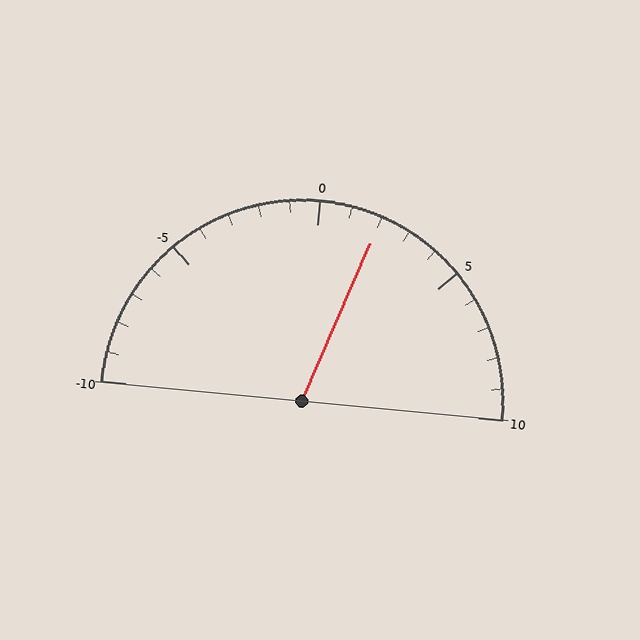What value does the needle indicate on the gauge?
The needle indicates approximately 2.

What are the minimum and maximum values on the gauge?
The gauge ranges from -10 to 10.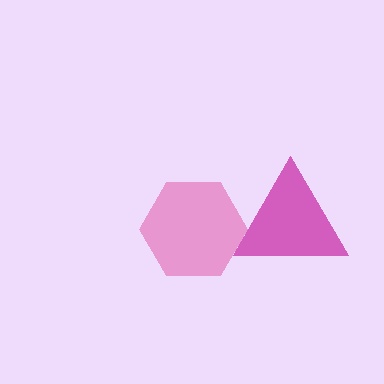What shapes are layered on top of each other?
The layered shapes are: a magenta triangle, a pink hexagon.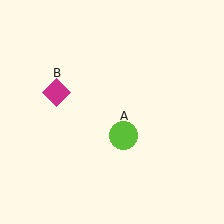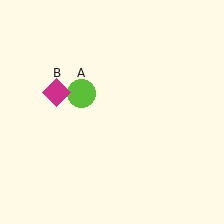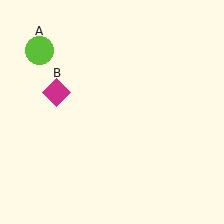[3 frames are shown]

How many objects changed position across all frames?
1 object changed position: lime circle (object A).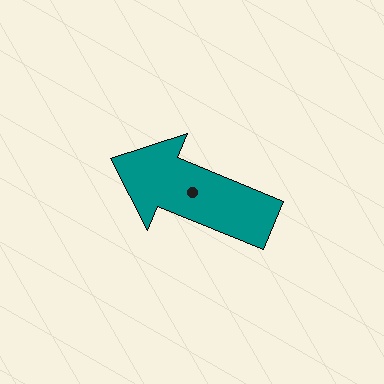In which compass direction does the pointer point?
West.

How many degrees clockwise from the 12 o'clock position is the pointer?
Approximately 292 degrees.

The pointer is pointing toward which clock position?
Roughly 10 o'clock.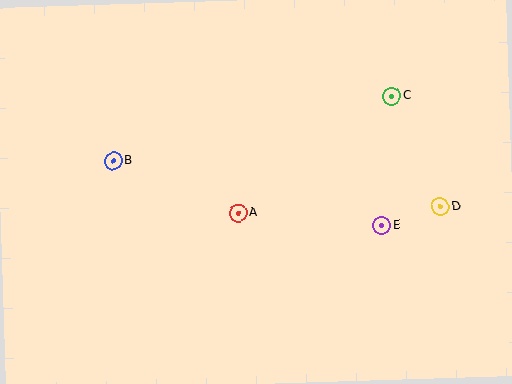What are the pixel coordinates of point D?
Point D is at (441, 206).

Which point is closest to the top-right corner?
Point C is closest to the top-right corner.